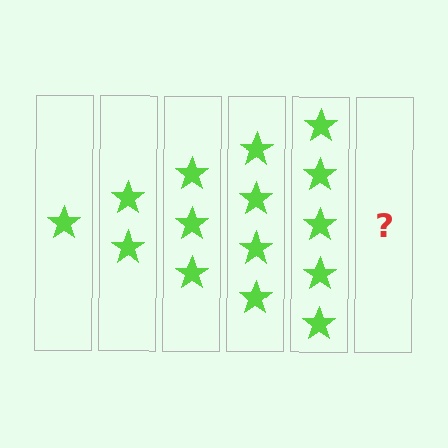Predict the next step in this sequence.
The next step is 6 stars.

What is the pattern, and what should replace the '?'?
The pattern is that each step adds one more star. The '?' should be 6 stars.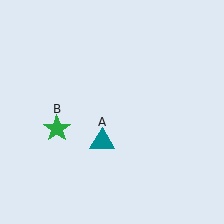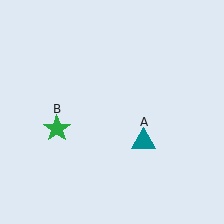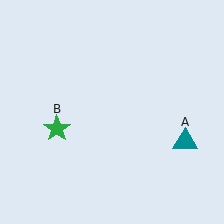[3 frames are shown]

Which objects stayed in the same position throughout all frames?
Green star (object B) remained stationary.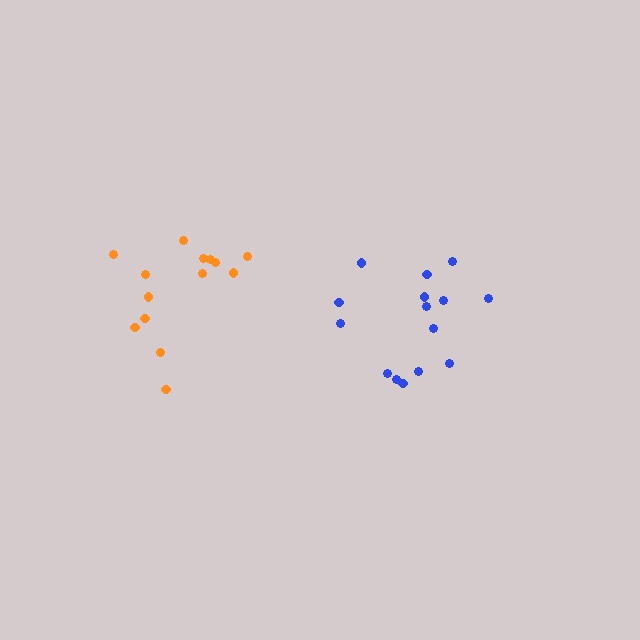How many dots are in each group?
Group 1: 15 dots, Group 2: 14 dots (29 total).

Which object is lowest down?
The blue cluster is bottommost.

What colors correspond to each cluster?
The clusters are colored: blue, orange.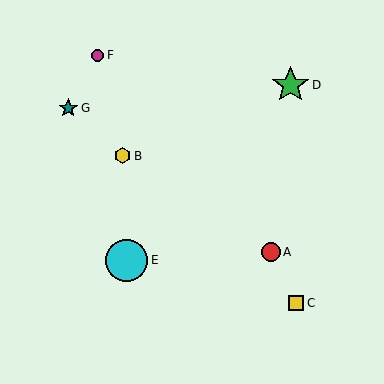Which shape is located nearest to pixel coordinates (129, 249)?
The cyan circle (labeled E) at (127, 260) is nearest to that location.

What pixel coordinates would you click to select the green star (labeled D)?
Click at (291, 85) to select the green star D.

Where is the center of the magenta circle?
The center of the magenta circle is at (97, 55).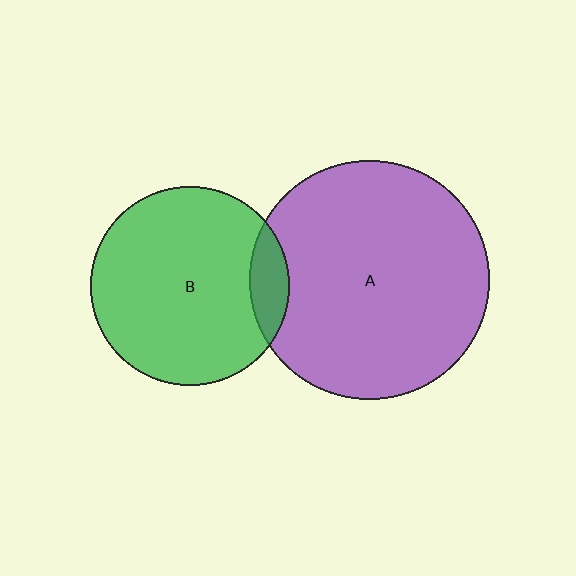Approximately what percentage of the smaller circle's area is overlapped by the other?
Approximately 10%.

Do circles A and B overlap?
Yes.